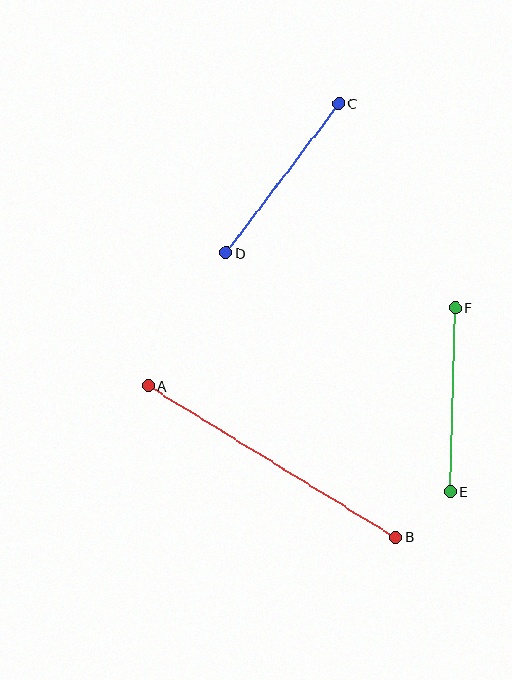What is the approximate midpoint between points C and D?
The midpoint is at approximately (283, 178) pixels.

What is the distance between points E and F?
The distance is approximately 184 pixels.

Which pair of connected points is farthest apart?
Points A and B are farthest apart.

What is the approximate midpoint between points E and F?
The midpoint is at approximately (453, 400) pixels.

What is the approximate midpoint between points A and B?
The midpoint is at approximately (272, 461) pixels.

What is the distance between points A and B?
The distance is approximately 290 pixels.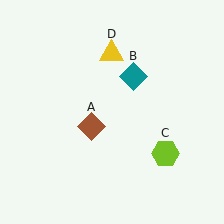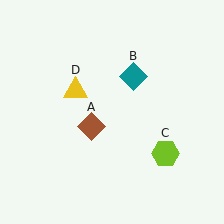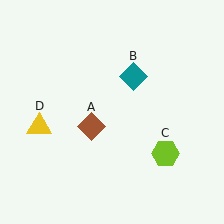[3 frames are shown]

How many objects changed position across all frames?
1 object changed position: yellow triangle (object D).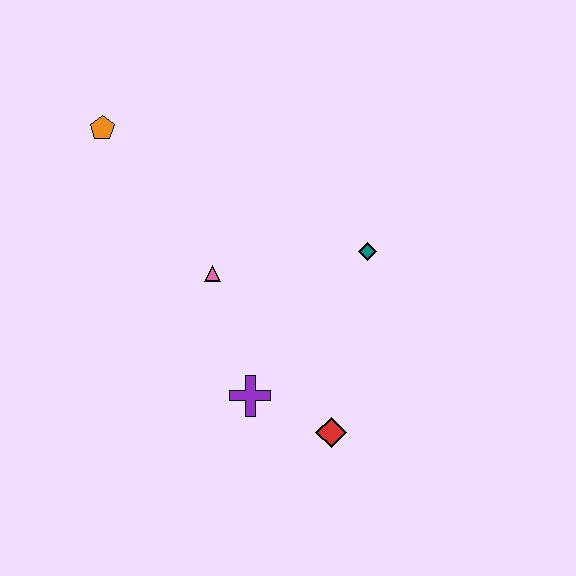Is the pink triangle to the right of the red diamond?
No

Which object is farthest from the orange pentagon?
The red diamond is farthest from the orange pentagon.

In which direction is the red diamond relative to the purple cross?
The red diamond is to the right of the purple cross.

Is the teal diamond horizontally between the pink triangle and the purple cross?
No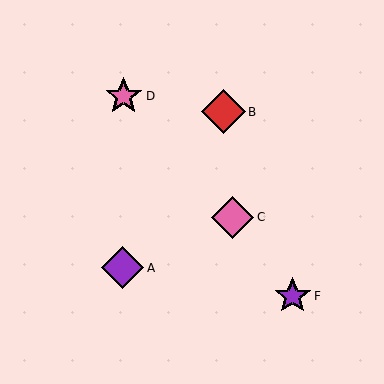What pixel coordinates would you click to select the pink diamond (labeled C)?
Click at (233, 217) to select the pink diamond C.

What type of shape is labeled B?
Shape B is a red diamond.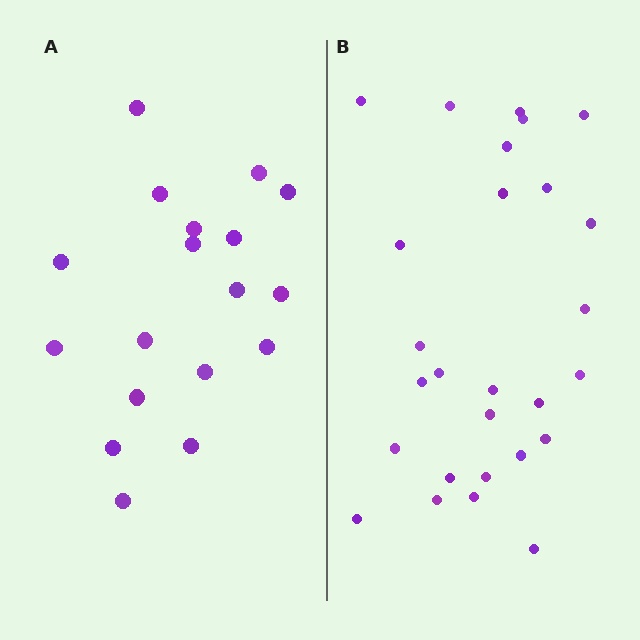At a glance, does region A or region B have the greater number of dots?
Region B (the right region) has more dots.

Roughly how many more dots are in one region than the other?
Region B has roughly 8 or so more dots than region A.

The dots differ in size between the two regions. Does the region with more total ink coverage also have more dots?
No. Region A has more total ink coverage because its dots are larger, but region B actually contains more individual dots. Total area can be misleading — the number of items is what matters here.